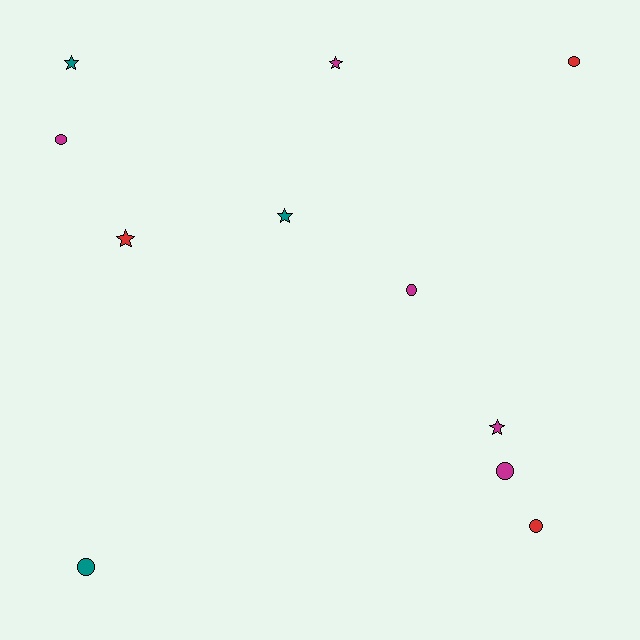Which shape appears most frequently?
Circle, with 6 objects.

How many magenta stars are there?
There are 2 magenta stars.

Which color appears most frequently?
Magenta, with 5 objects.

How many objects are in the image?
There are 11 objects.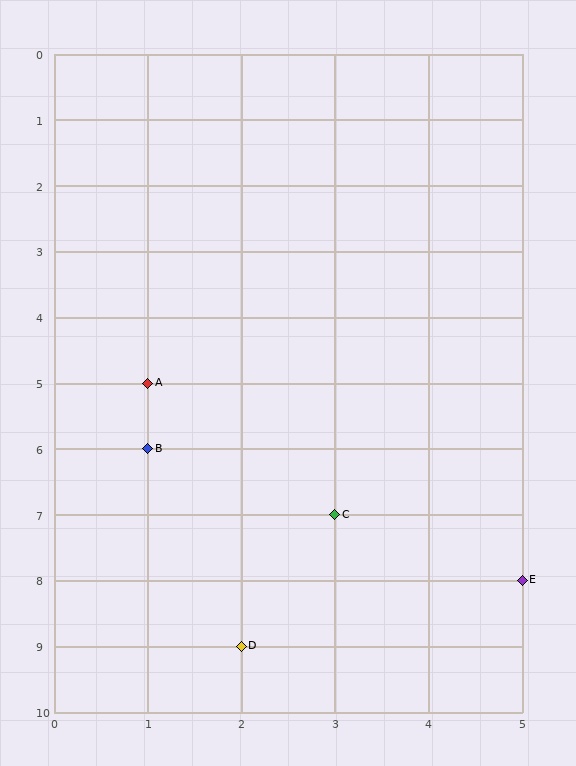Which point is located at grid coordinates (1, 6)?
Point B is at (1, 6).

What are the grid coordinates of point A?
Point A is at grid coordinates (1, 5).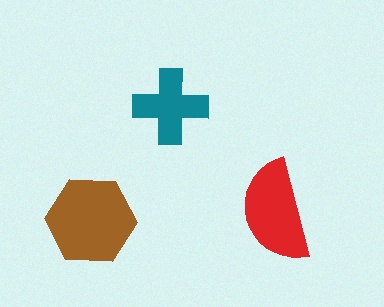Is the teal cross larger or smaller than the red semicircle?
Smaller.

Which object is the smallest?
The teal cross.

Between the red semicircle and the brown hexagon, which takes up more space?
The brown hexagon.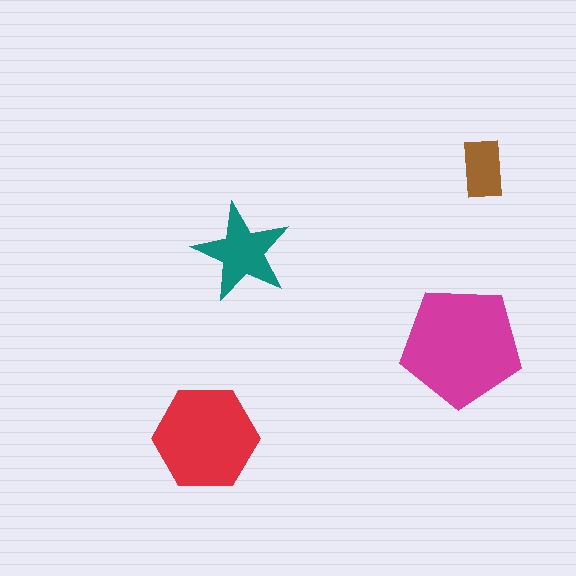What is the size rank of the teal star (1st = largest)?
3rd.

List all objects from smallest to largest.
The brown rectangle, the teal star, the red hexagon, the magenta pentagon.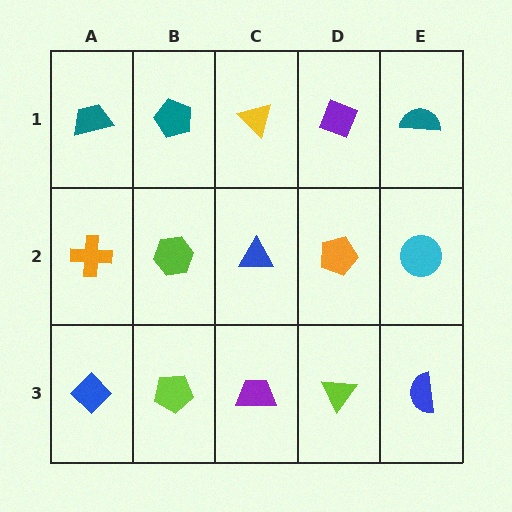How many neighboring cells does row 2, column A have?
3.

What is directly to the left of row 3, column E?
A lime triangle.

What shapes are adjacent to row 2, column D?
A purple diamond (row 1, column D), a lime triangle (row 3, column D), a blue triangle (row 2, column C), a cyan circle (row 2, column E).